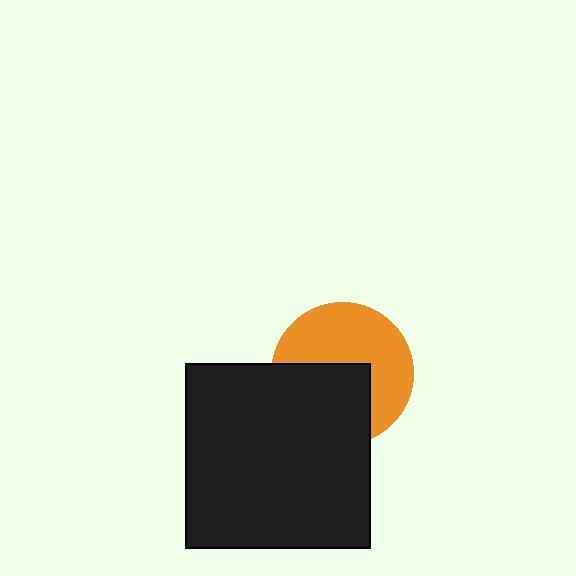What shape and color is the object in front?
The object in front is a black square.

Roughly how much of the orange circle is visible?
About half of it is visible (roughly 56%).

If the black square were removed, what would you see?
You would see the complete orange circle.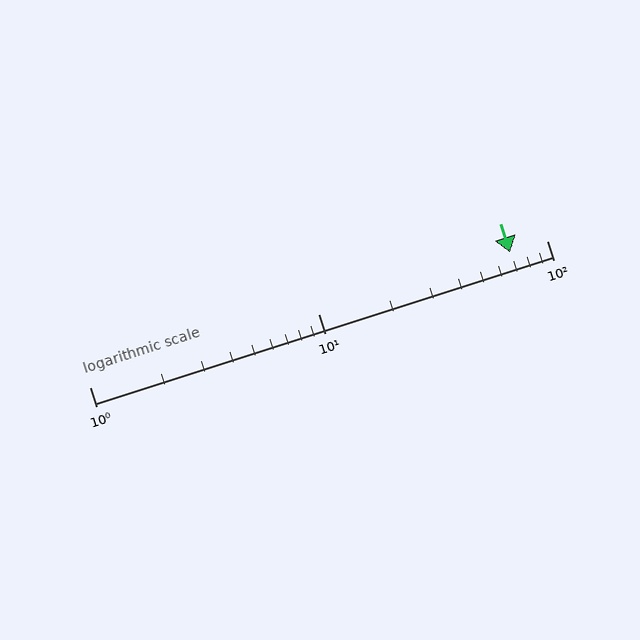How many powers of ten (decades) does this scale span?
The scale spans 2 decades, from 1 to 100.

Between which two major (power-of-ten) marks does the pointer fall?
The pointer is between 10 and 100.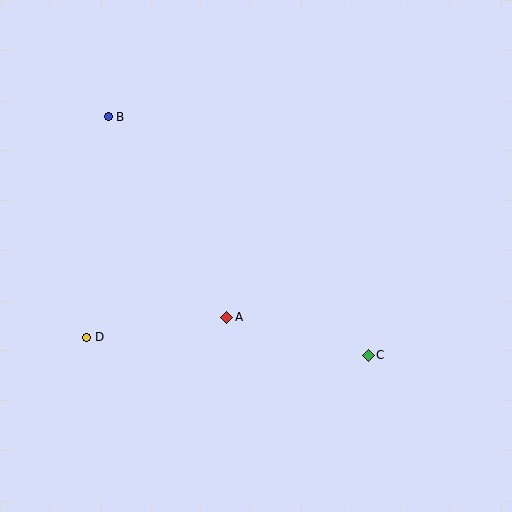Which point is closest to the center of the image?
Point A at (227, 317) is closest to the center.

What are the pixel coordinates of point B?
Point B is at (108, 117).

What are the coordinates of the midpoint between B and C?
The midpoint between B and C is at (238, 236).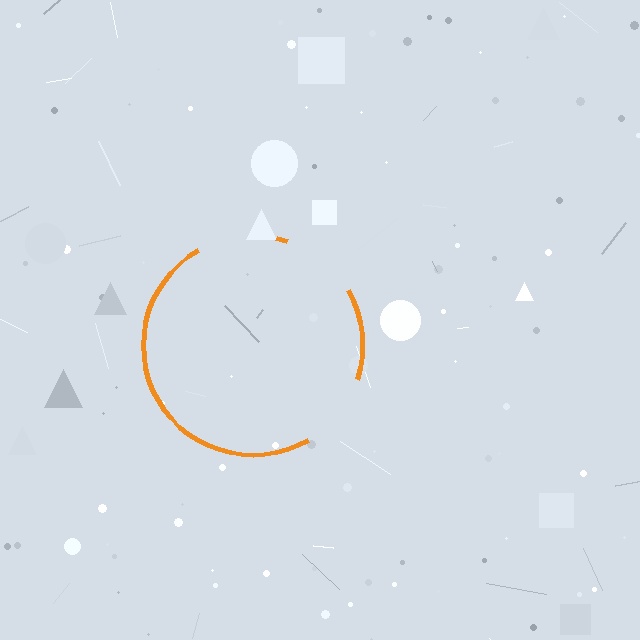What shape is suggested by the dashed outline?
The dashed outline suggests a circle.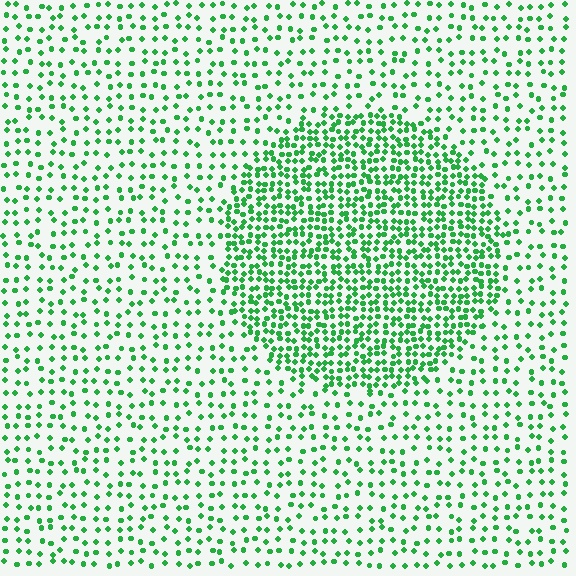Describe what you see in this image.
The image contains small green elements arranged at two different densities. A circle-shaped region is visible where the elements are more densely packed than the surrounding area.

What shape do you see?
I see a circle.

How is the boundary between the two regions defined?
The boundary is defined by a change in element density (approximately 2.3x ratio). All elements are the same color, size, and shape.